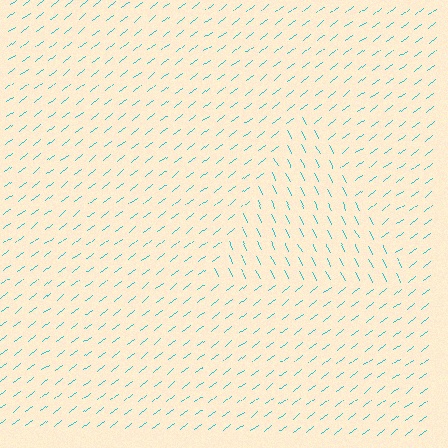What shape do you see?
I see a triangle.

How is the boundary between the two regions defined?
The boundary is defined purely by a change in line orientation (approximately 79 degrees difference). All lines are the same color and thickness.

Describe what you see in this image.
The image is filled with small cyan line segments. A triangle region in the image has lines oriented differently from the surrounding lines, creating a visible texture boundary.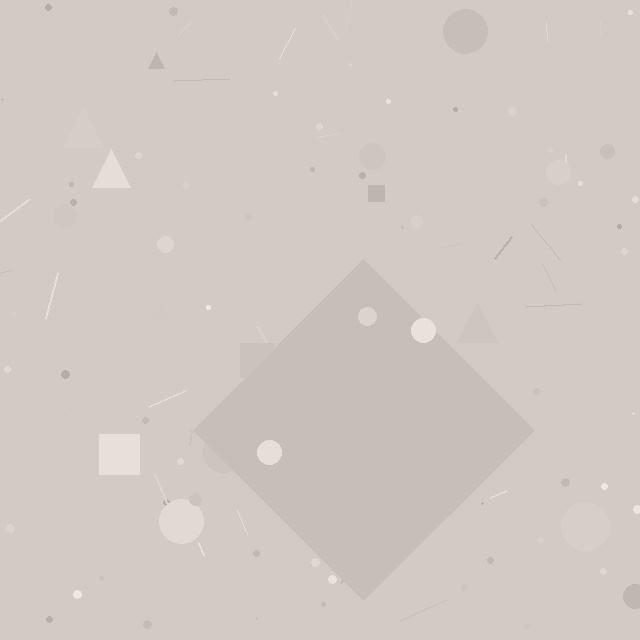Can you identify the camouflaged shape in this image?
The camouflaged shape is a diamond.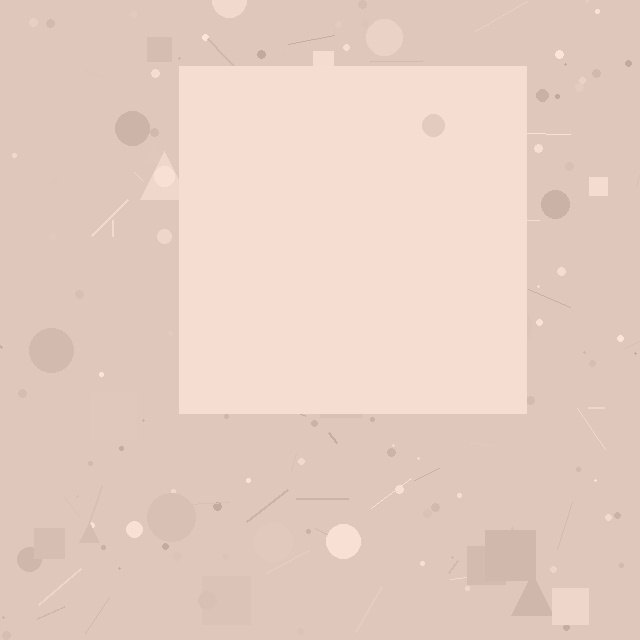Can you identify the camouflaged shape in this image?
The camouflaged shape is a square.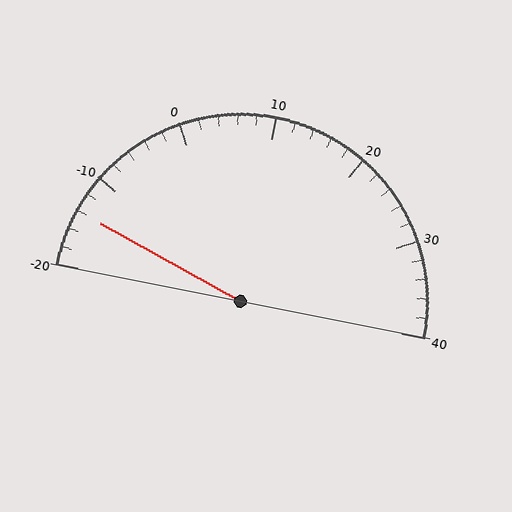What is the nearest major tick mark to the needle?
The nearest major tick mark is -10.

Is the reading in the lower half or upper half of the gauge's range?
The reading is in the lower half of the range (-20 to 40).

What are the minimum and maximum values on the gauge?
The gauge ranges from -20 to 40.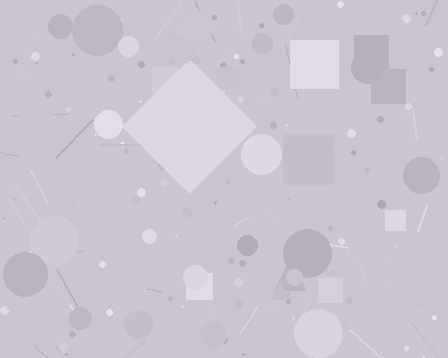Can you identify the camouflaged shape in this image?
The camouflaged shape is a diamond.